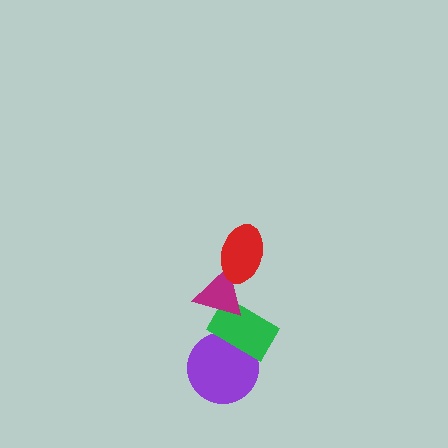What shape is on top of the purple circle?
The green rectangle is on top of the purple circle.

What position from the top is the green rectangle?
The green rectangle is 3rd from the top.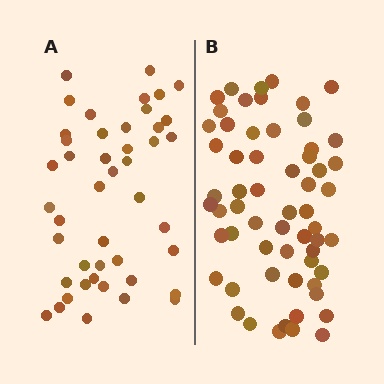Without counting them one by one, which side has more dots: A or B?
Region B (the right region) has more dots.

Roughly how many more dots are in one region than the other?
Region B has approximately 15 more dots than region A.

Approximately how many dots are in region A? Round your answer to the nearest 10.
About 40 dots. (The exact count is 45, which rounds to 40.)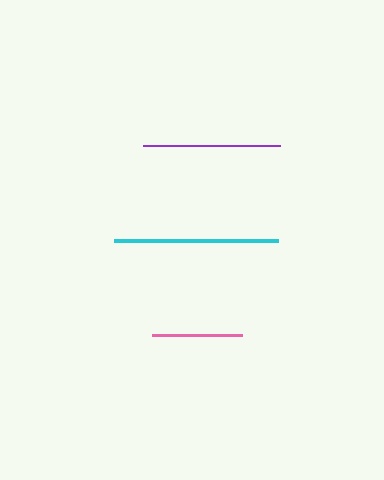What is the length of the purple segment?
The purple segment is approximately 138 pixels long.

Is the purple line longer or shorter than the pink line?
The purple line is longer than the pink line.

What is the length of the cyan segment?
The cyan segment is approximately 164 pixels long.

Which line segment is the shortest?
The pink line is the shortest at approximately 90 pixels.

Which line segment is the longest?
The cyan line is the longest at approximately 164 pixels.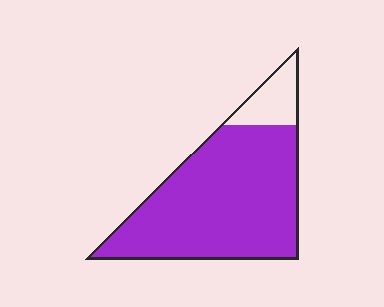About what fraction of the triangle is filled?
About seven eighths (7/8).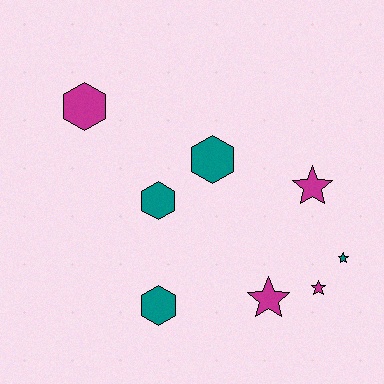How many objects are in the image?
There are 8 objects.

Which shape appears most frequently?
Star, with 4 objects.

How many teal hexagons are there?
There are 3 teal hexagons.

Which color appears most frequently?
Magenta, with 4 objects.